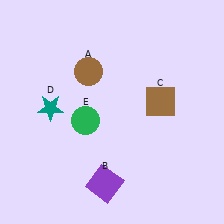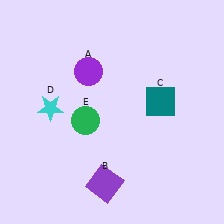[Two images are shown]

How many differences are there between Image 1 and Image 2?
There are 3 differences between the two images.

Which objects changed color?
A changed from brown to purple. C changed from brown to teal. D changed from teal to cyan.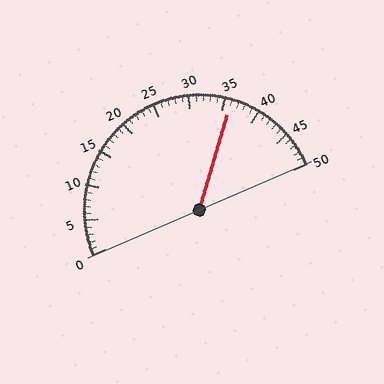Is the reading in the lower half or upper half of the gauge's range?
The reading is in the upper half of the range (0 to 50).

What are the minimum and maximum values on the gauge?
The gauge ranges from 0 to 50.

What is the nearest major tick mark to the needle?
The nearest major tick mark is 35.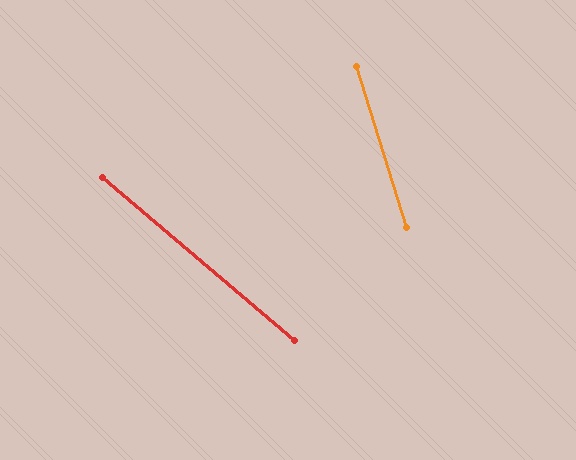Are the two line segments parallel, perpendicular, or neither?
Neither parallel nor perpendicular — they differ by about 32°.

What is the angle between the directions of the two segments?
Approximately 32 degrees.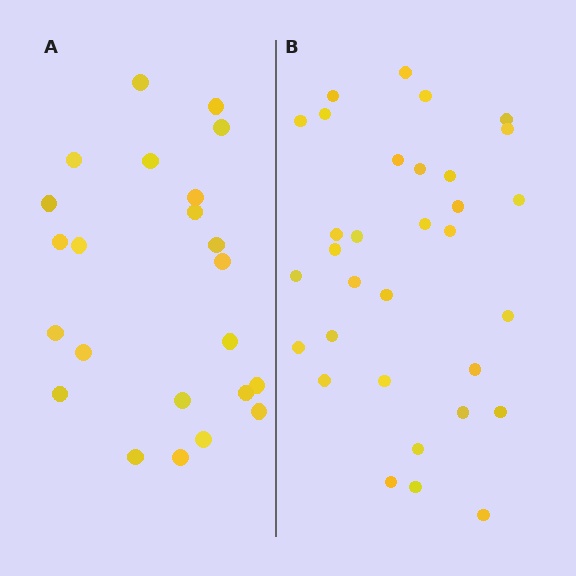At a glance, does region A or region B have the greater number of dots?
Region B (the right region) has more dots.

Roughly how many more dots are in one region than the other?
Region B has roughly 8 or so more dots than region A.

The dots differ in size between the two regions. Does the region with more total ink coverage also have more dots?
No. Region A has more total ink coverage because its dots are larger, but region B actually contains more individual dots. Total area can be misleading — the number of items is what matters here.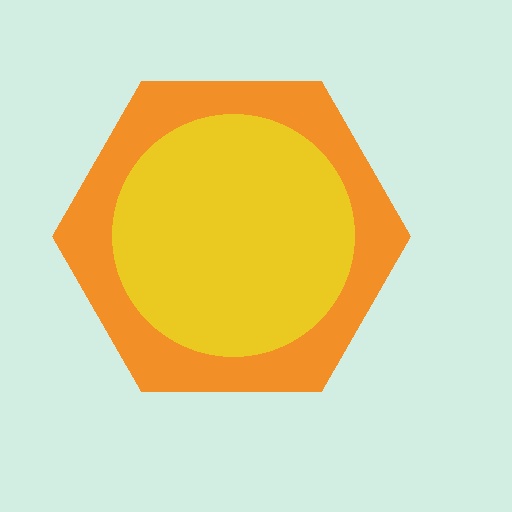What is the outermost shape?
The orange hexagon.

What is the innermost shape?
The yellow circle.